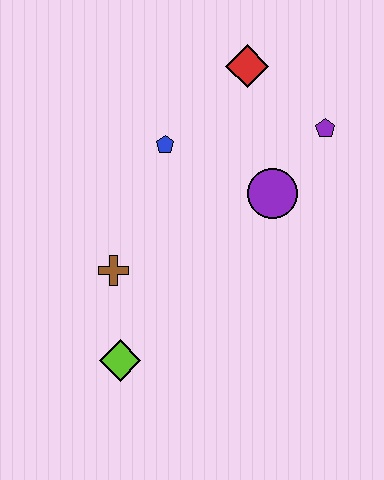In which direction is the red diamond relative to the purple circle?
The red diamond is above the purple circle.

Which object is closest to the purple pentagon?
The purple circle is closest to the purple pentagon.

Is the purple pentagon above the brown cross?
Yes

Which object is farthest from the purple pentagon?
The lime diamond is farthest from the purple pentagon.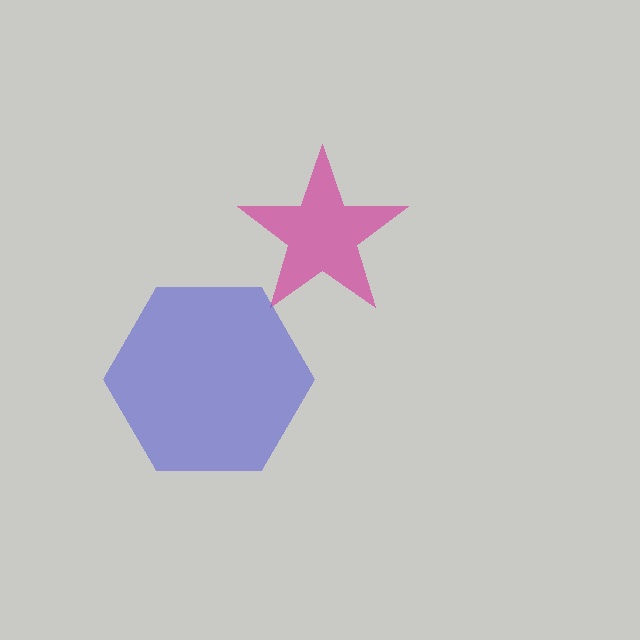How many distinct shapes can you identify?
There are 2 distinct shapes: a magenta star, a blue hexagon.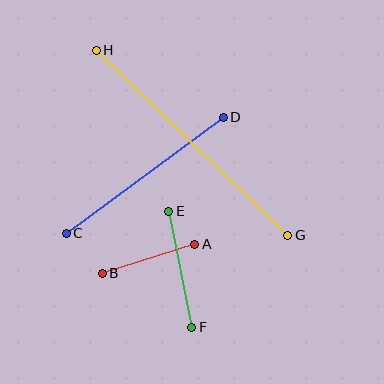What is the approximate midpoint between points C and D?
The midpoint is at approximately (145, 175) pixels.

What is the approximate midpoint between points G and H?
The midpoint is at approximately (192, 143) pixels.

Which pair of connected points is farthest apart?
Points G and H are farthest apart.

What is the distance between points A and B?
The distance is approximately 97 pixels.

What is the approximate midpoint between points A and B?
The midpoint is at approximately (149, 259) pixels.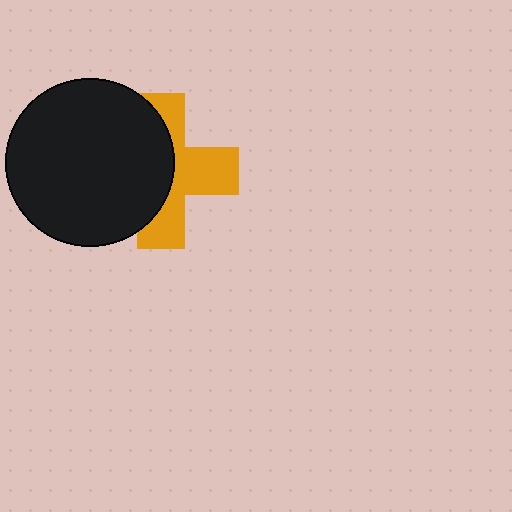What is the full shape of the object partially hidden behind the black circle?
The partially hidden object is an orange cross.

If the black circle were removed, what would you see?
You would see the complete orange cross.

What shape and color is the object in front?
The object in front is a black circle.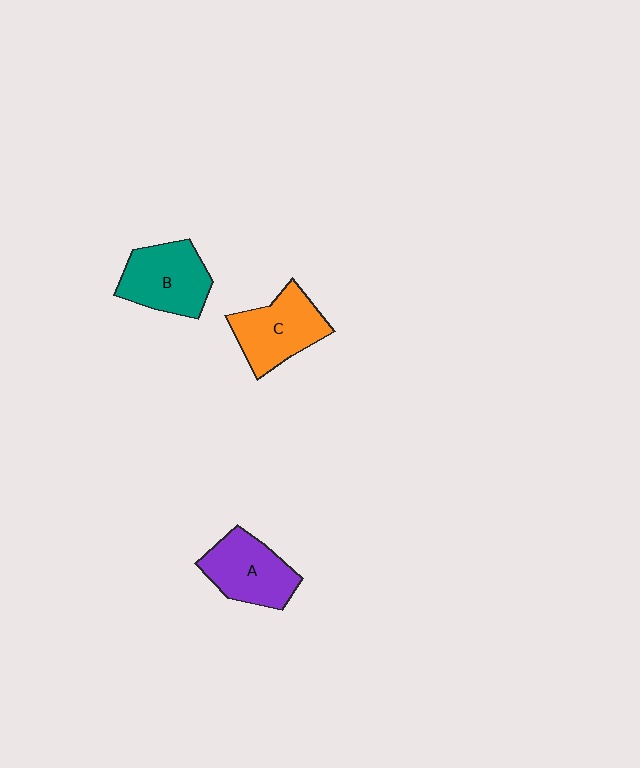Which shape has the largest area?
Shape B (teal).